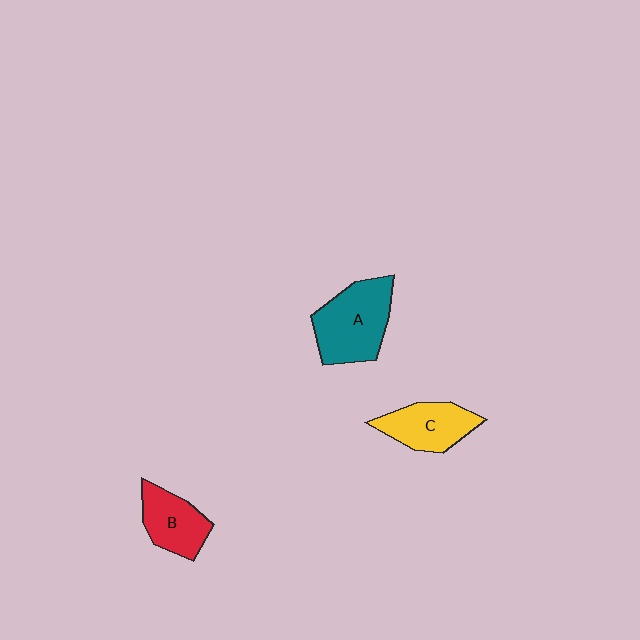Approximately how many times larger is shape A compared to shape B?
Approximately 1.5 times.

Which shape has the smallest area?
Shape B (red).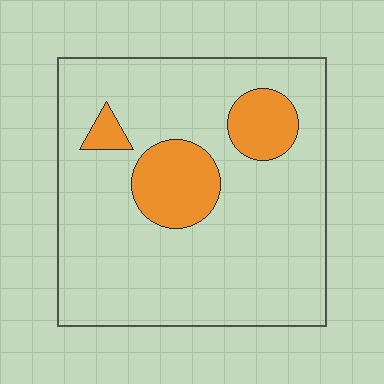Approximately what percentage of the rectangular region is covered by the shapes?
Approximately 15%.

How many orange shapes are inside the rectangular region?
3.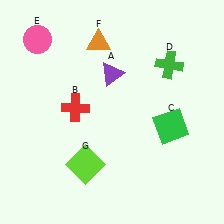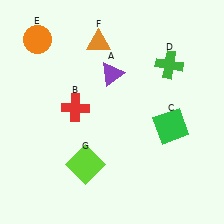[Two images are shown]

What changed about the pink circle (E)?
In Image 1, E is pink. In Image 2, it changed to orange.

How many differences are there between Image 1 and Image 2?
There is 1 difference between the two images.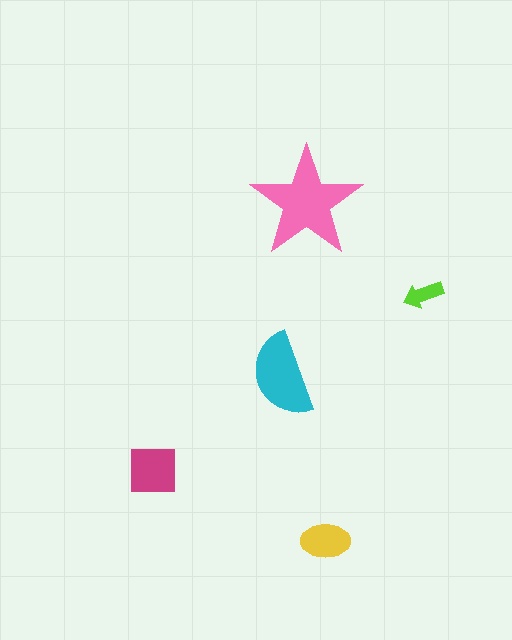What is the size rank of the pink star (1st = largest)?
1st.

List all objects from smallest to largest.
The lime arrow, the yellow ellipse, the magenta square, the cyan semicircle, the pink star.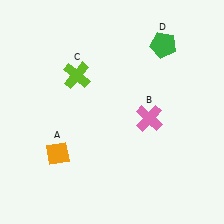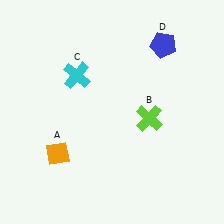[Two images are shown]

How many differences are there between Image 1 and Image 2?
There are 3 differences between the two images.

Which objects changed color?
B changed from pink to lime. C changed from lime to cyan. D changed from green to blue.